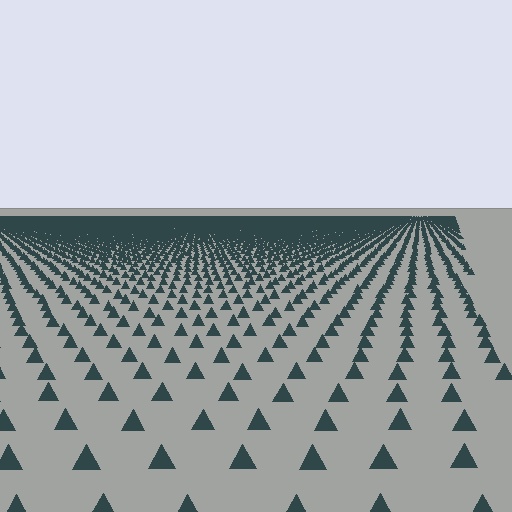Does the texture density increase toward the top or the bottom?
Density increases toward the top.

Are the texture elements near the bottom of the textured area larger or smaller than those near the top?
Larger. Near the bottom, elements are closer to the viewer and appear at a bigger on-screen size.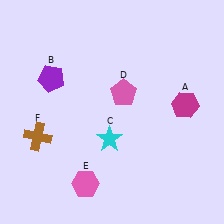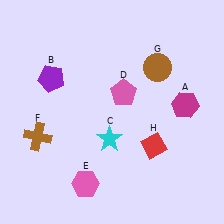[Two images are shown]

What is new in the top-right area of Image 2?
A brown circle (G) was added in the top-right area of Image 2.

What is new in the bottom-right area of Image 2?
A red diamond (H) was added in the bottom-right area of Image 2.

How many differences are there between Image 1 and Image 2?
There are 2 differences between the two images.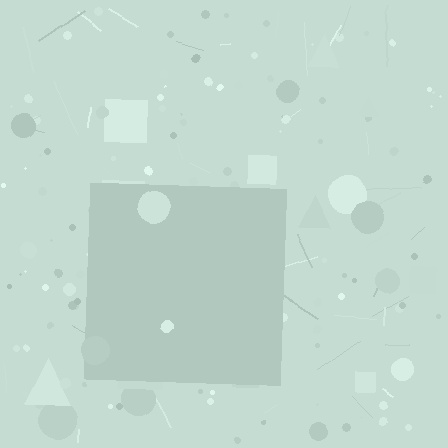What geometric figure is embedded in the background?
A square is embedded in the background.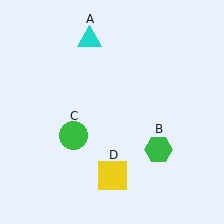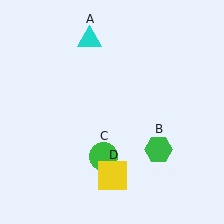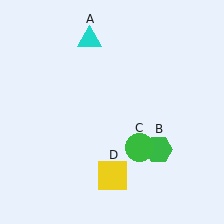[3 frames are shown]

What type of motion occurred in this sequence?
The green circle (object C) rotated counterclockwise around the center of the scene.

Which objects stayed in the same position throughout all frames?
Cyan triangle (object A) and green hexagon (object B) and yellow square (object D) remained stationary.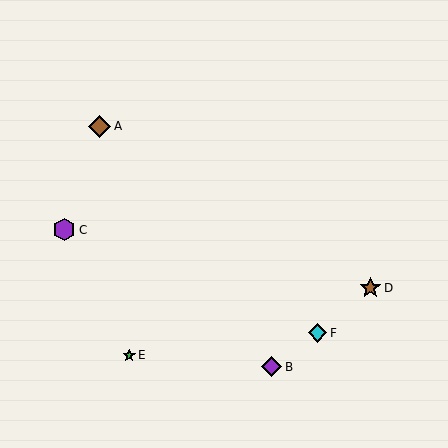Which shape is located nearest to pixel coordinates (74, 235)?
The purple hexagon (labeled C) at (64, 230) is nearest to that location.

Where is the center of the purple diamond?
The center of the purple diamond is at (272, 367).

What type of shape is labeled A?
Shape A is a brown diamond.